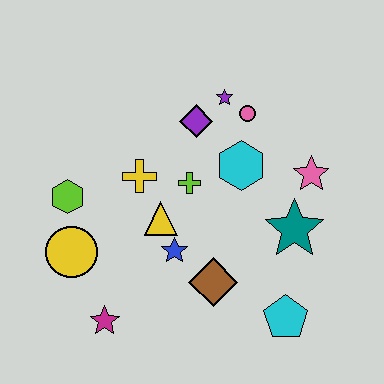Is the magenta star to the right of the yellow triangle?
No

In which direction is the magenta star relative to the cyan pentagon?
The magenta star is to the left of the cyan pentagon.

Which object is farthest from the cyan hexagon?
The magenta star is farthest from the cyan hexagon.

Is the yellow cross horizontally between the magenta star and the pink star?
Yes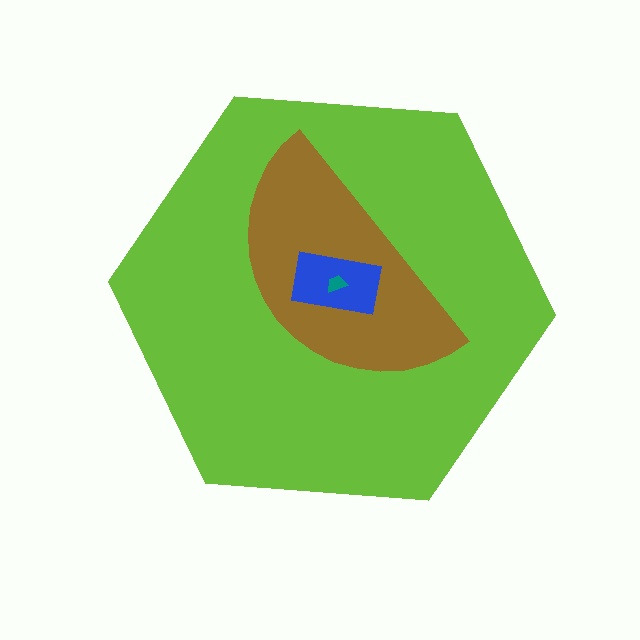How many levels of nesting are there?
4.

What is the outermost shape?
The lime hexagon.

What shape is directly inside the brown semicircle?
The blue rectangle.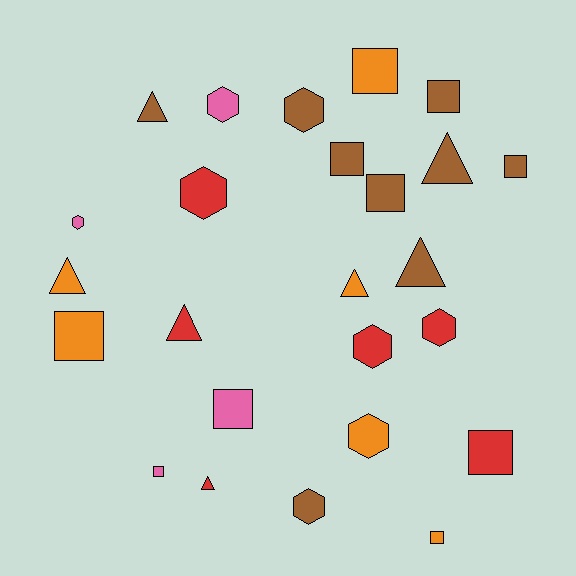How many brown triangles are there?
There are 3 brown triangles.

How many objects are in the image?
There are 25 objects.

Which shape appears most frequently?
Square, with 10 objects.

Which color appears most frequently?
Brown, with 9 objects.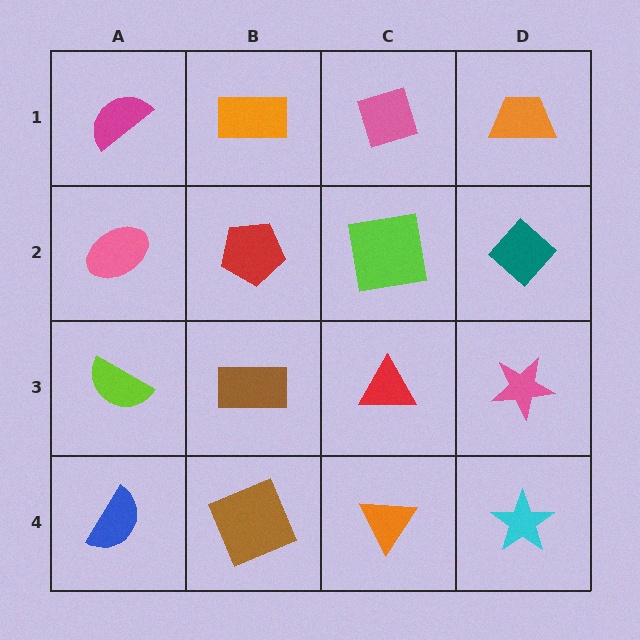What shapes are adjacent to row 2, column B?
An orange rectangle (row 1, column B), a brown rectangle (row 3, column B), a pink ellipse (row 2, column A), a lime square (row 2, column C).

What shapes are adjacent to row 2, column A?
A magenta semicircle (row 1, column A), a lime semicircle (row 3, column A), a red pentagon (row 2, column B).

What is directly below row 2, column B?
A brown rectangle.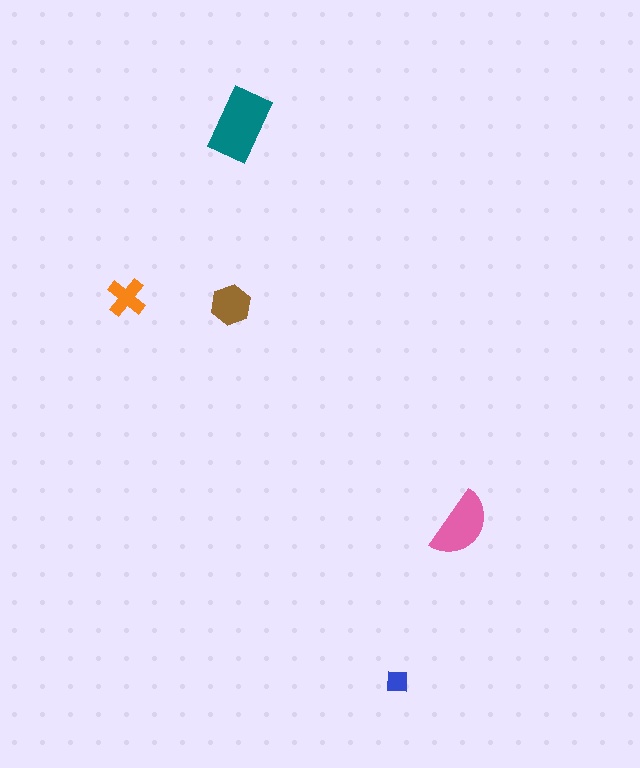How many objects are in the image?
There are 5 objects in the image.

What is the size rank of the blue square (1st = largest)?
5th.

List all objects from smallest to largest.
The blue square, the orange cross, the brown hexagon, the pink semicircle, the teal rectangle.